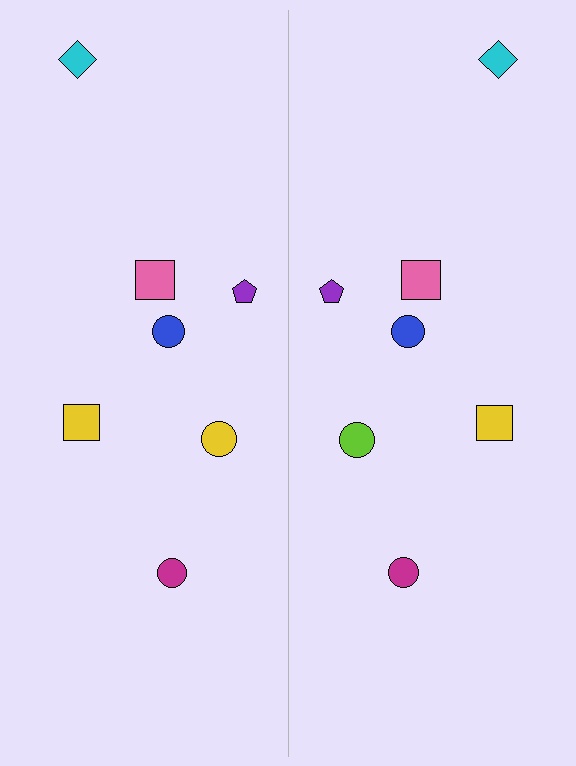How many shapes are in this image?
There are 14 shapes in this image.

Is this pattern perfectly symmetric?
No, the pattern is not perfectly symmetric. The lime circle on the right side breaks the symmetry — its mirror counterpart is yellow.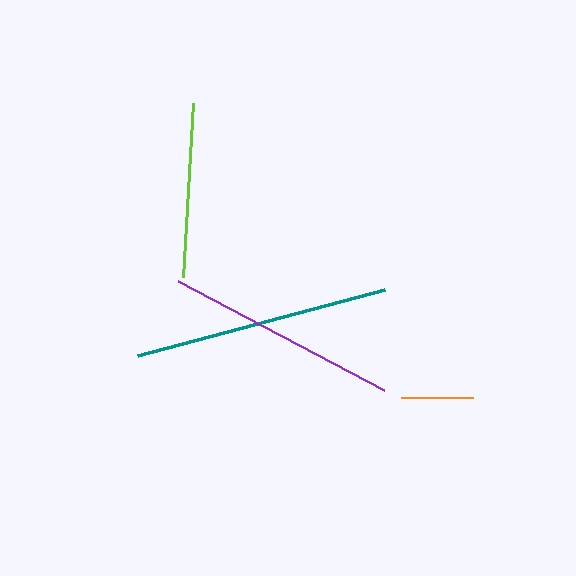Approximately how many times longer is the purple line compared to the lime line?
The purple line is approximately 1.3 times the length of the lime line.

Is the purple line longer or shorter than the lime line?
The purple line is longer than the lime line.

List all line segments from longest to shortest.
From longest to shortest: teal, purple, lime, orange.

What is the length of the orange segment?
The orange segment is approximately 71 pixels long.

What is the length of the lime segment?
The lime segment is approximately 175 pixels long.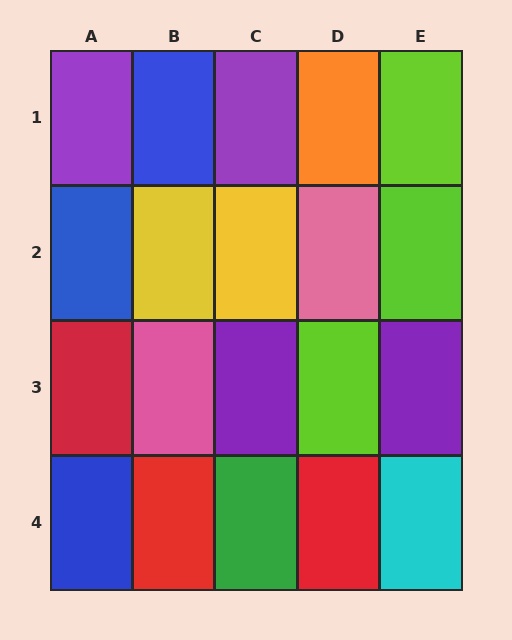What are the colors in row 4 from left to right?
Blue, red, green, red, cyan.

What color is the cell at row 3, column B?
Pink.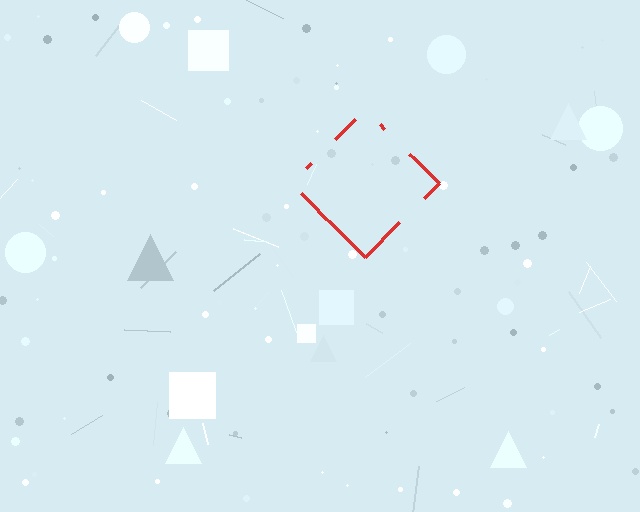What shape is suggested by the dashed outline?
The dashed outline suggests a diamond.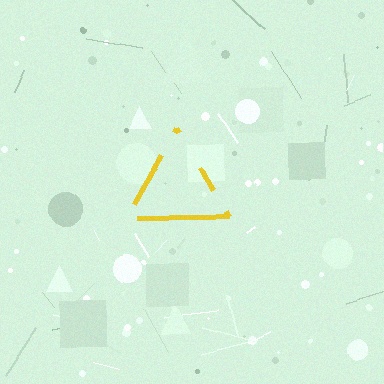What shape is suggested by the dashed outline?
The dashed outline suggests a triangle.